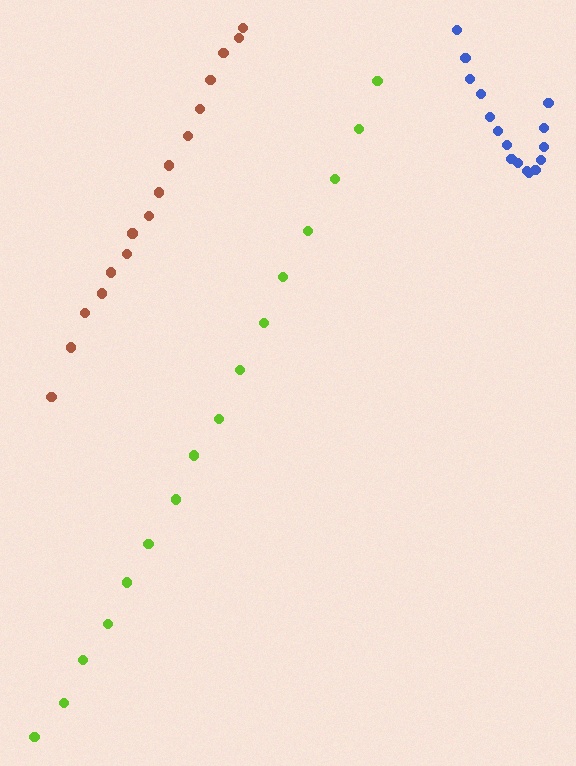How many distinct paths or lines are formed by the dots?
There are 3 distinct paths.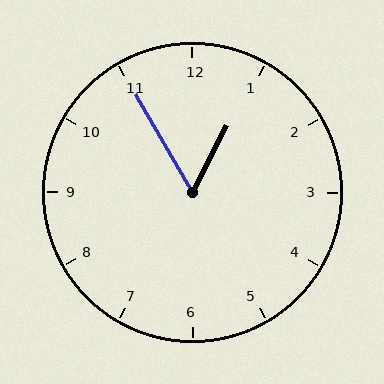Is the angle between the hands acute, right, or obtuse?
It is acute.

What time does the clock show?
12:55.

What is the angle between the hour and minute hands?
Approximately 58 degrees.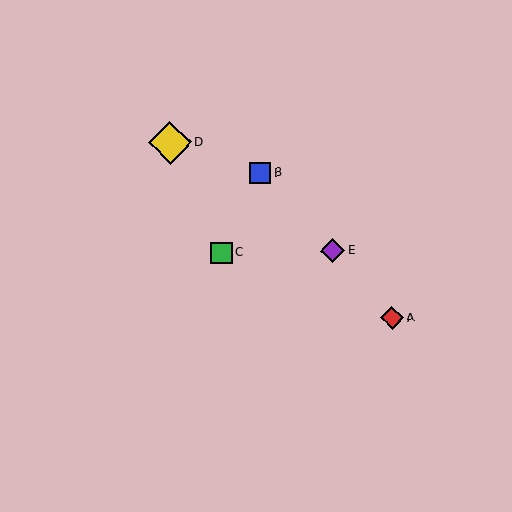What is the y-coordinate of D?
Object D is at y≈143.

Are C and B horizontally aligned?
No, C is at y≈253 and B is at y≈173.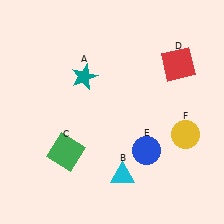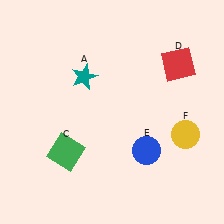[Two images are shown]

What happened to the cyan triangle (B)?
The cyan triangle (B) was removed in Image 2. It was in the bottom-right area of Image 1.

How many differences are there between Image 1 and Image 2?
There is 1 difference between the two images.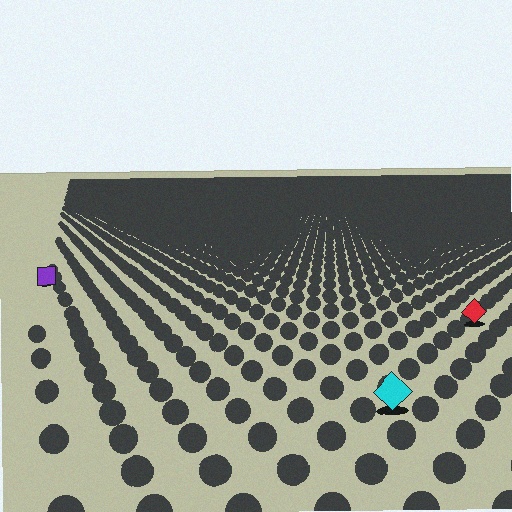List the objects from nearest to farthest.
From nearest to farthest: the cyan diamond, the red diamond, the purple square.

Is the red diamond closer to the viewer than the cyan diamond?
No. The cyan diamond is closer — you can tell from the texture gradient: the ground texture is coarser near it.